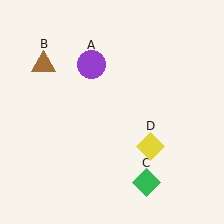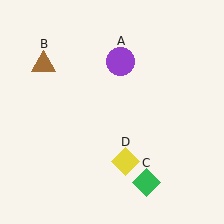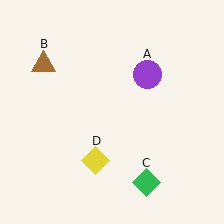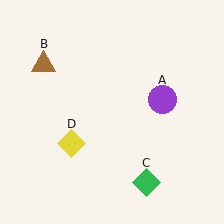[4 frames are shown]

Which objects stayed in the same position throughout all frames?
Brown triangle (object B) and green diamond (object C) remained stationary.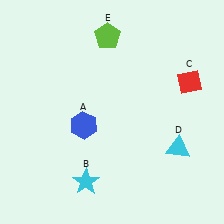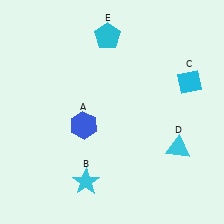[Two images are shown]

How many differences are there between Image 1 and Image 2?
There are 2 differences between the two images.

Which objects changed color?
C changed from red to cyan. E changed from lime to cyan.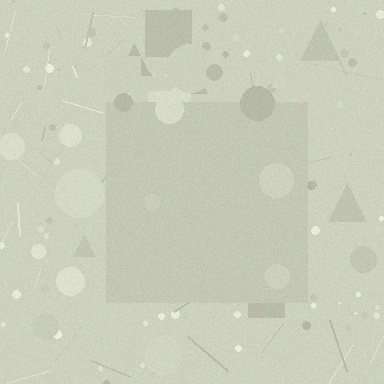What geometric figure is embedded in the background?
A square is embedded in the background.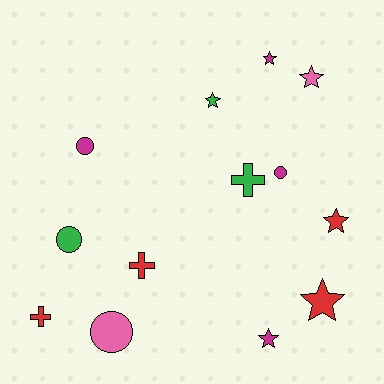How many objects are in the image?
There are 13 objects.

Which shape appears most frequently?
Star, with 6 objects.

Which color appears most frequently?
Magenta, with 4 objects.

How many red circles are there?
There are no red circles.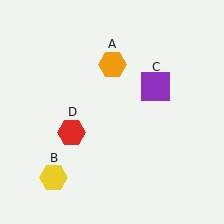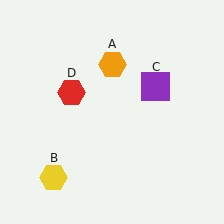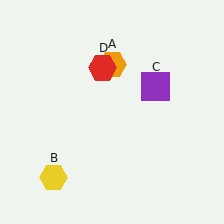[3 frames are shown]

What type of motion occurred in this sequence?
The red hexagon (object D) rotated clockwise around the center of the scene.